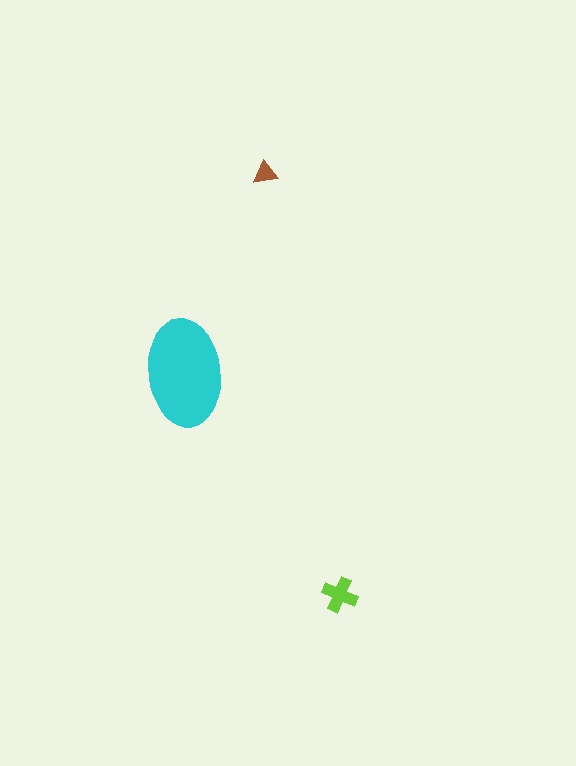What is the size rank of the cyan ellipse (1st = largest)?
1st.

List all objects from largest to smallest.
The cyan ellipse, the lime cross, the brown triangle.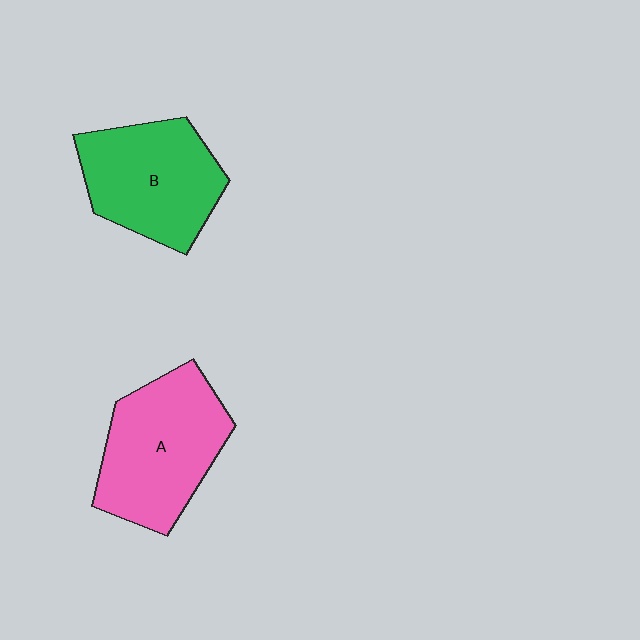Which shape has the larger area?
Shape A (pink).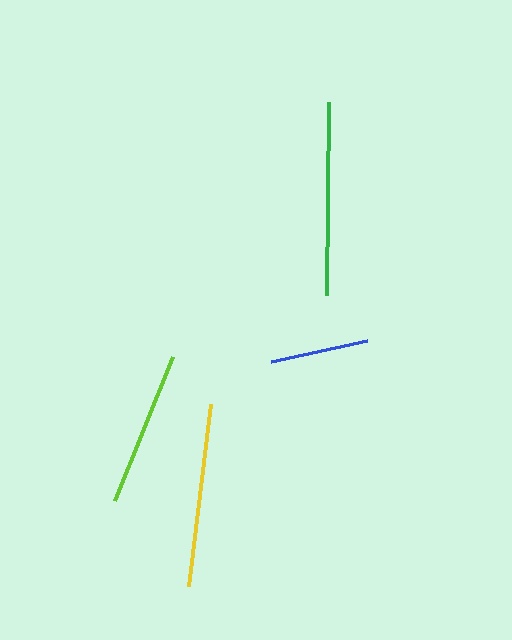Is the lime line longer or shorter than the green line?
The green line is longer than the lime line.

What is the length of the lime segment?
The lime segment is approximately 155 pixels long.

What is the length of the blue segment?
The blue segment is approximately 98 pixels long.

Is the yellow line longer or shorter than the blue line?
The yellow line is longer than the blue line.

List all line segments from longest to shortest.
From longest to shortest: green, yellow, lime, blue.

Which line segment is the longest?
The green line is the longest at approximately 193 pixels.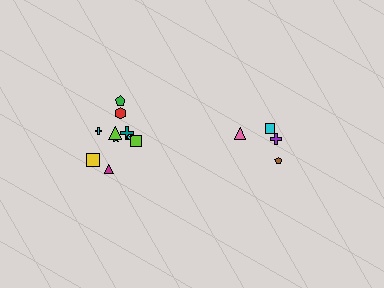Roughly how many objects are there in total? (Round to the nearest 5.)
Roughly 15 objects in total.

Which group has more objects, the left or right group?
The left group.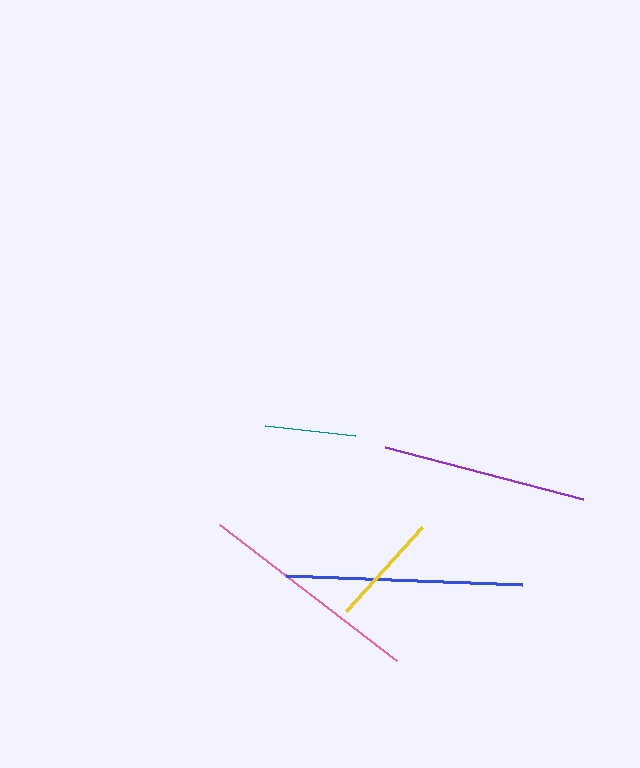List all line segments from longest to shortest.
From longest to shortest: blue, pink, purple, yellow, teal.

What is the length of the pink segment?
The pink segment is approximately 223 pixels long.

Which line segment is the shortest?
The teal line is the shortest at approximately 90 pixels.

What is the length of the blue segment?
The blue segment is approximately 236 pixels long.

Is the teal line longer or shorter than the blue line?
The blue line is longer than the teal line.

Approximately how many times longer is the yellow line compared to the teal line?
The yellow line is approximately 1.3 times the length of the teal line.